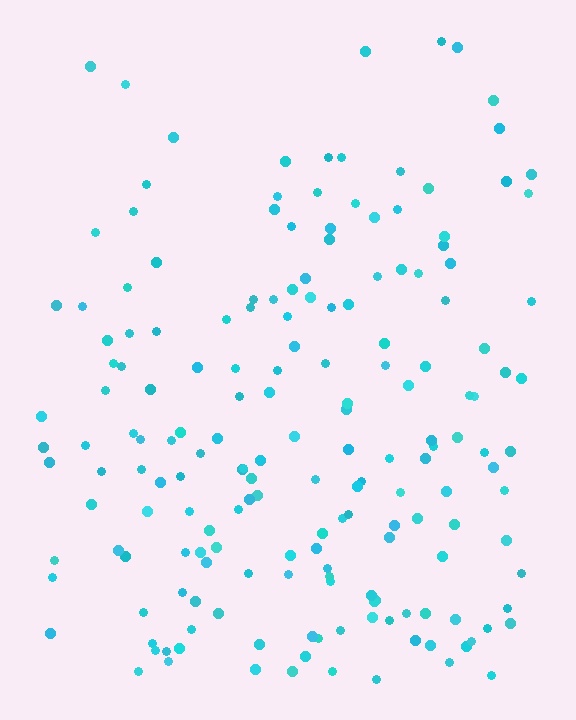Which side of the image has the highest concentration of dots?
The bottom.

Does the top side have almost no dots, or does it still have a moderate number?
Still a moderate number, just noticeably fewer than the bottom.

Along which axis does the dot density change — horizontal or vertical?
Vertical.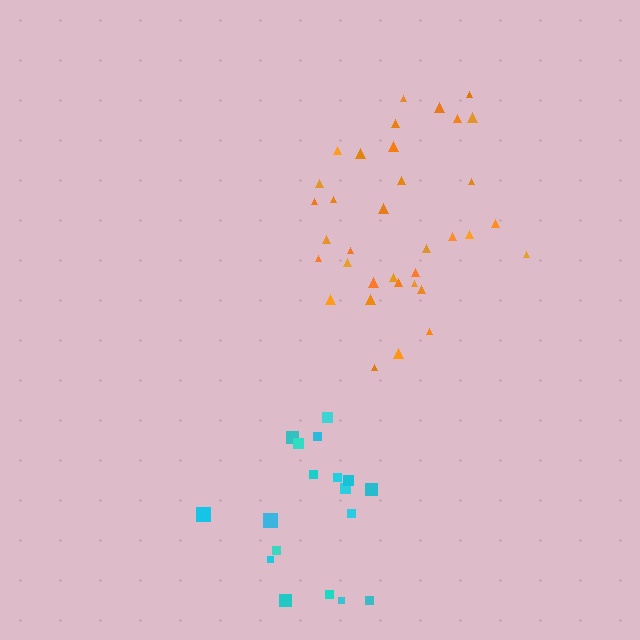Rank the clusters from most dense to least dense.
orange, cyan.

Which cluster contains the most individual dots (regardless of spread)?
Orange (35).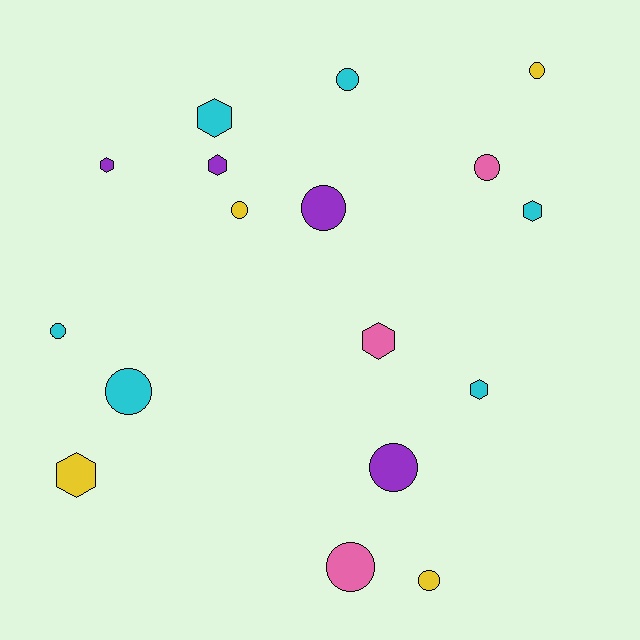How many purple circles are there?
There are 2 purple circles.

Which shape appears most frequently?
Circle, with 10 objects.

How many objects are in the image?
There are 17 objects.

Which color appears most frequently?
Cyan, with 6 objects.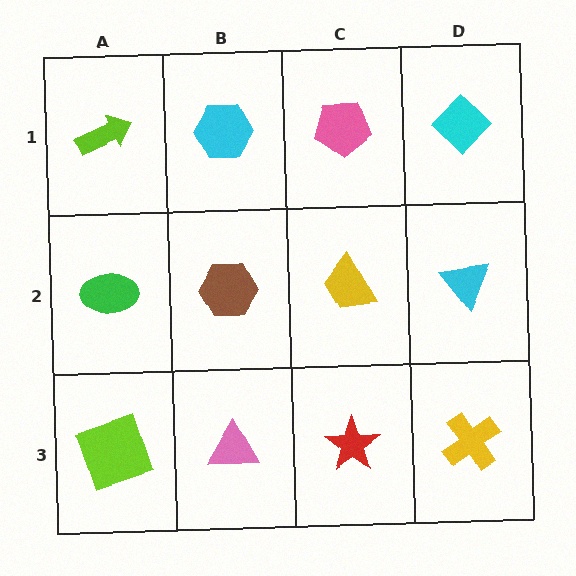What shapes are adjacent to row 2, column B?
A cyan hexagon (row 1, column B), a pink triangle (row 3, column B), a green ellipse (row 2, column A), a yellow trapezoid (row 2, column C).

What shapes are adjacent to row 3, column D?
A cyan triangle (row 2, column D), a red star (row 3, column C).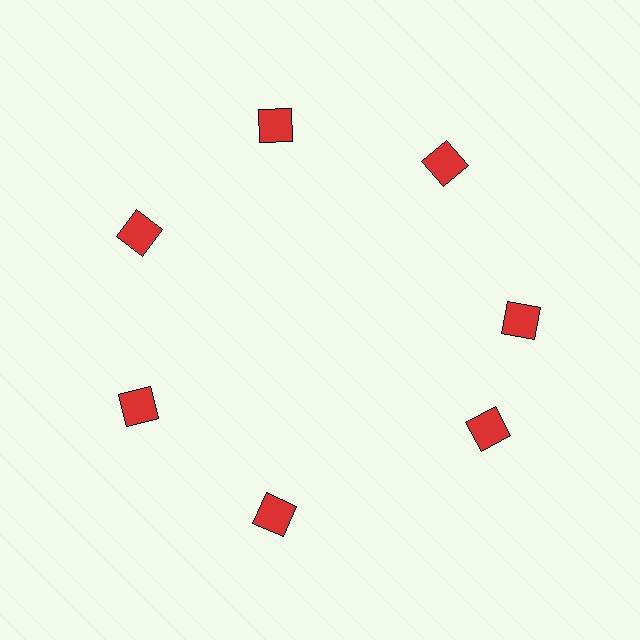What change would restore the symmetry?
The symmetry would be restored by rotating it back into even spacing with its neighbors so that all 7 diamonds sit at equal angles and equal distance from the center.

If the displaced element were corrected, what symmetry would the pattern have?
It would have 7-fold rotational symmetry — the pattern would map onto itself every 51 degrees.